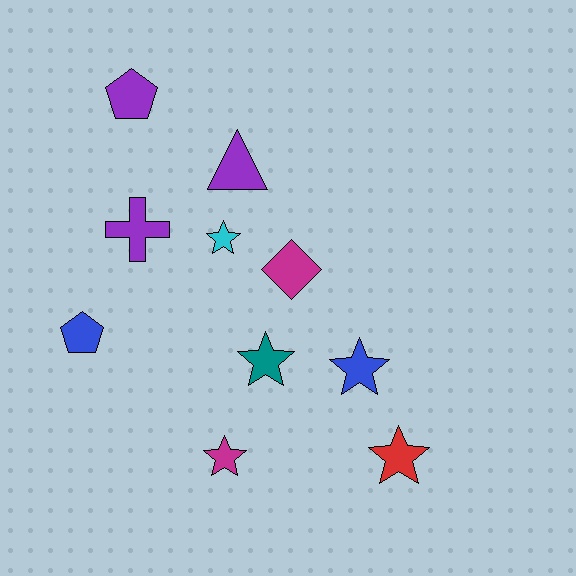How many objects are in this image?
There are 10 objects.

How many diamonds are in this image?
There is 1 diamond.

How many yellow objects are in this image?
There are no yellow objects.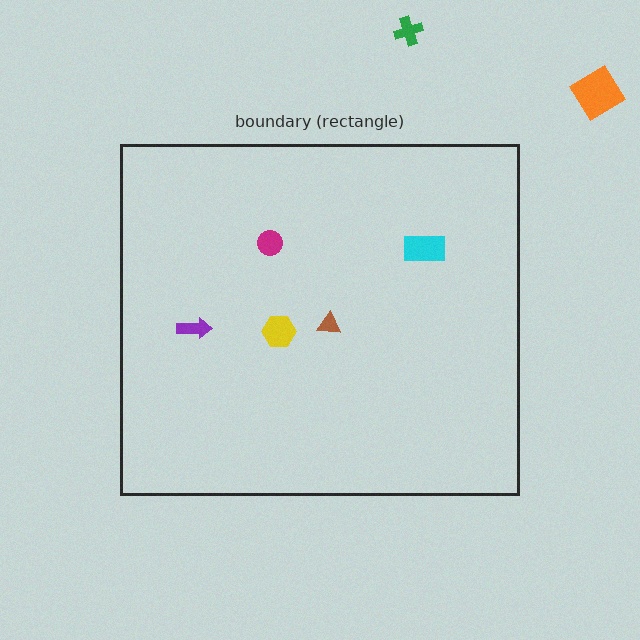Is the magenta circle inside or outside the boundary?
Inside.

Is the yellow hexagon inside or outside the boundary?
Inside.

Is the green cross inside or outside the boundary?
Outside.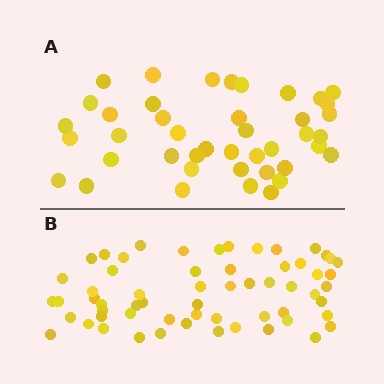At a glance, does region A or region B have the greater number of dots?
Region B (the bottom region) has more dots.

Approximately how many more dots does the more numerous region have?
Region B has approximately 20 more dots than region A.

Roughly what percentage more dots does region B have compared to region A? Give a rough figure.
About 45% more.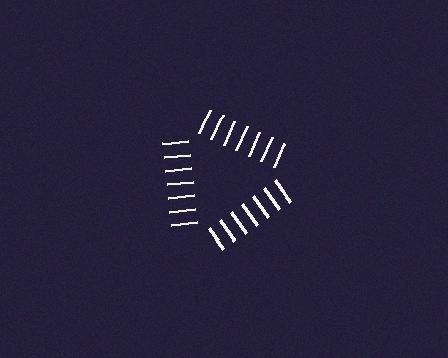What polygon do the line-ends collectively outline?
An illusory triangle — the line segments terminate on its edges but no continuous stroke is drawn.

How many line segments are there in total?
21 — 7 along each of the 3 edges.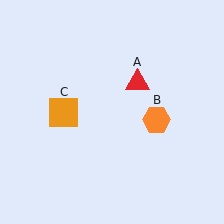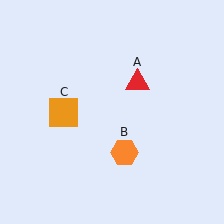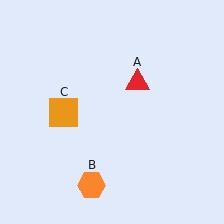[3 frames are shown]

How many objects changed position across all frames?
1 object changed position: orange hexagon (object B).